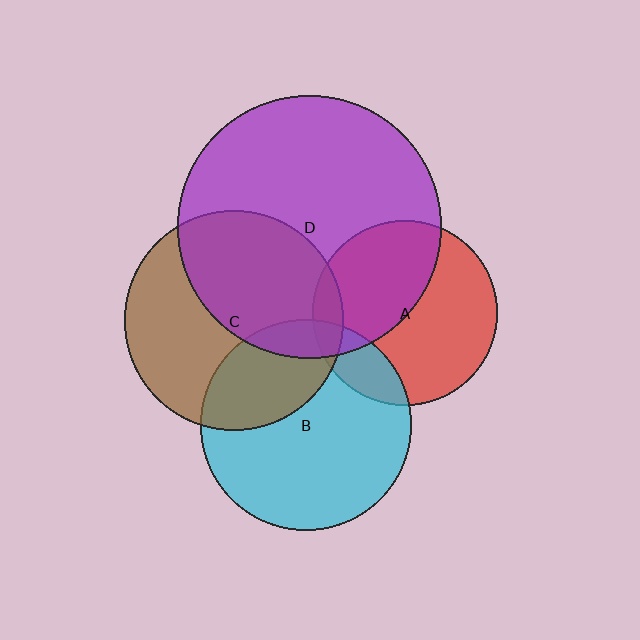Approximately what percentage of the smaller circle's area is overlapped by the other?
Approximately 30%.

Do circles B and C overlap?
Yes.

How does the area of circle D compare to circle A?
Approximately 2.0 times.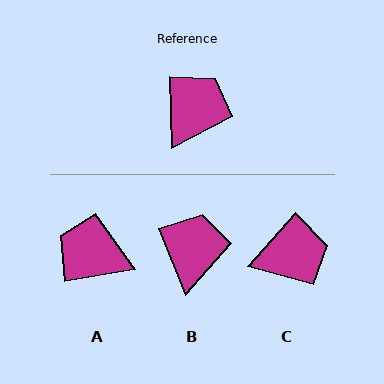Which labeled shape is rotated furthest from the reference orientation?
A, about 98 degrees away.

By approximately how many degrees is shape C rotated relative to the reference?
Approximately 43 degrees clockwise.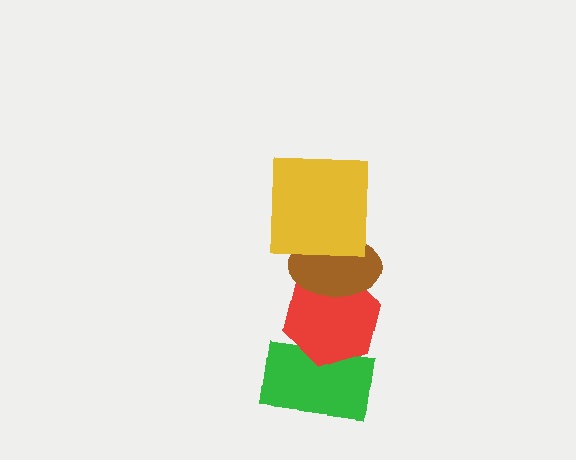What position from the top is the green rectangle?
The green rectangle is 4th from the top.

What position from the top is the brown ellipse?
The brown ellipse is 2nd from the top.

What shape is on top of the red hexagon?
The brown ellipse is on top of the red hexagon.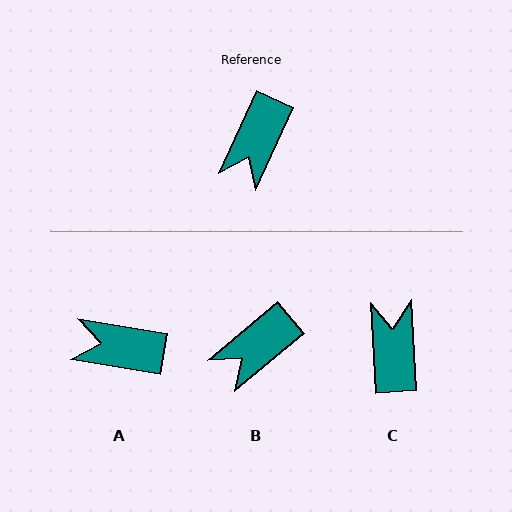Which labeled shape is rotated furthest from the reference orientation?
C, about 152 degrees away.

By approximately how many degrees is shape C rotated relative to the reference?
Approximately 152 degrees clockwise.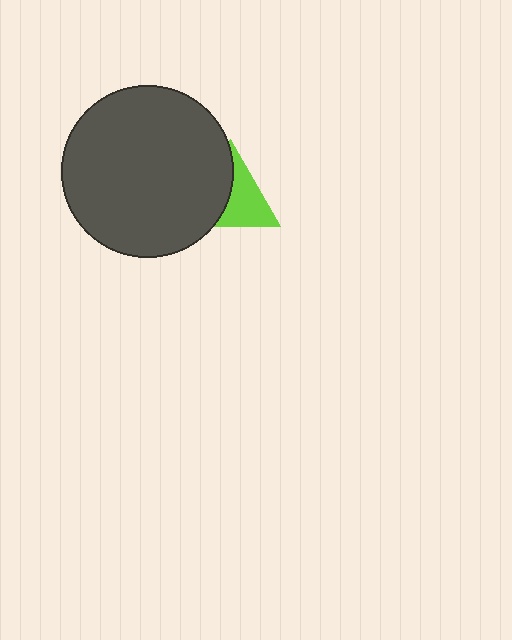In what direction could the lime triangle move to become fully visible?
The lime triangle could move right. That would shift it out from behind the dark gray circle entirely.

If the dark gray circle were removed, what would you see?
You would see the complete lime triangle.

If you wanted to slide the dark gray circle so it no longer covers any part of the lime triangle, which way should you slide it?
Slide it left — that is the most direct way to separate the two shapes.